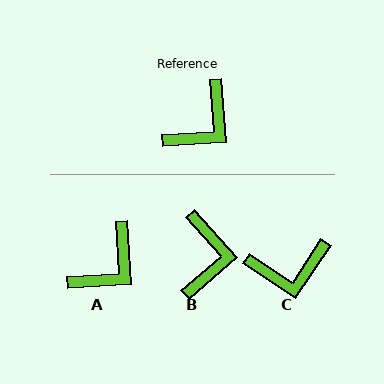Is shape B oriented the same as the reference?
No, it is off by about 38 degrees.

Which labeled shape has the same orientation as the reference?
A.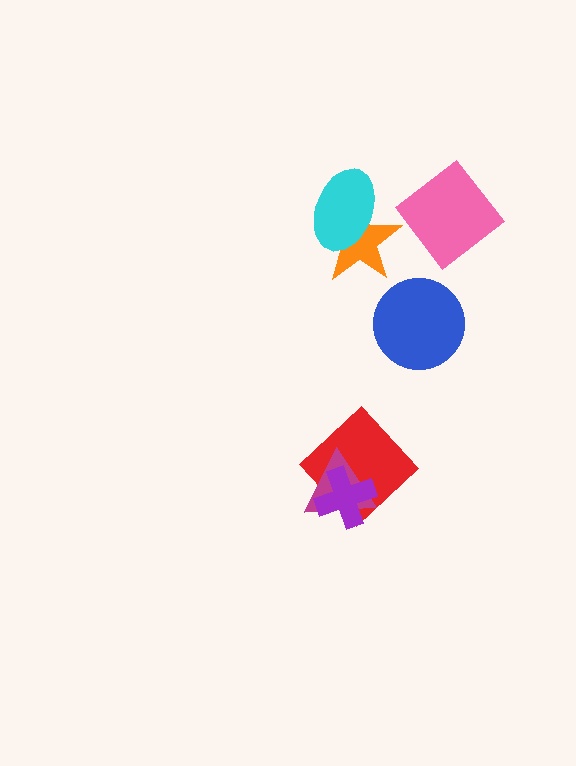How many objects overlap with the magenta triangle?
2 objects overlap with the magenta triangle.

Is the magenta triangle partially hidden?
Yes, it is partially covered by another shape.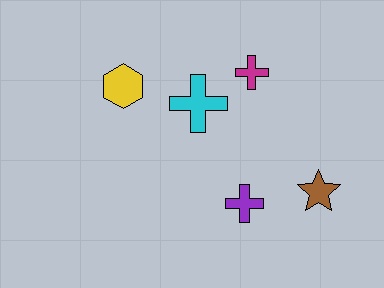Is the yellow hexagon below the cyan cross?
No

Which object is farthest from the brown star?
The yellow hexagon is farthest from the brown star.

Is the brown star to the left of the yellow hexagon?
No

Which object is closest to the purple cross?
The brown star is closest to the purple cross.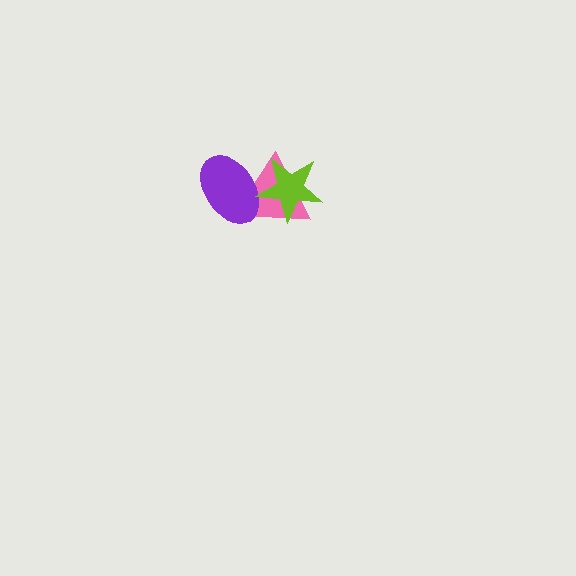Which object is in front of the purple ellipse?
The lime star is in front of the purple ellipse.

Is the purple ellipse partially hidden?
Yes, it is partially covered by another shape.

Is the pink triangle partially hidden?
Yes, it is partially covered by another shape.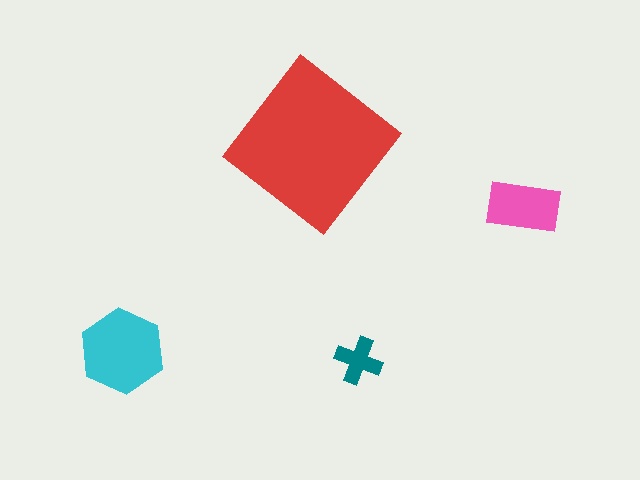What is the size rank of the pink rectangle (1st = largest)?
3rd.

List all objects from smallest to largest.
The teal cross, the pink rectangle, the cyan hexagon, the red diamond.